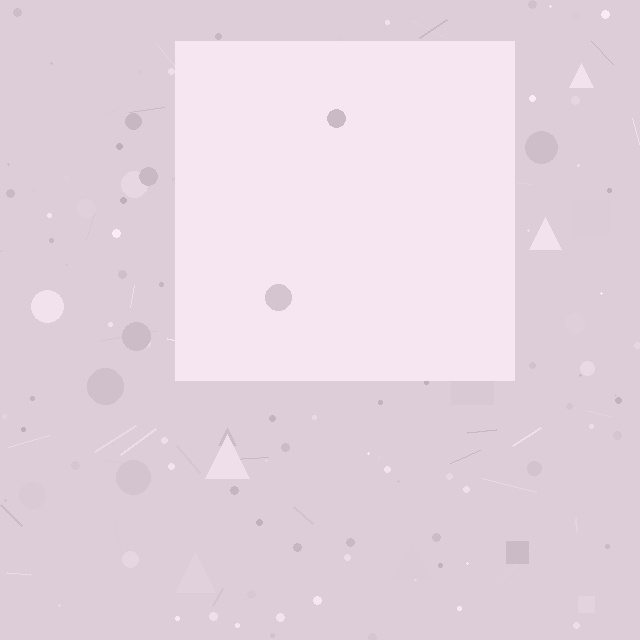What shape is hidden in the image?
A square is hidden in the image.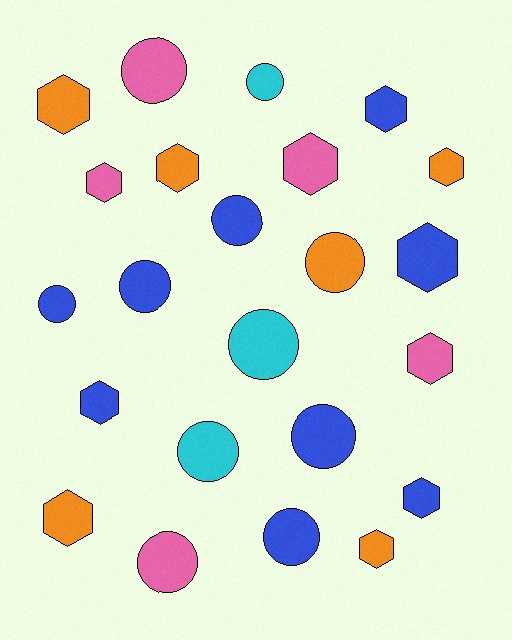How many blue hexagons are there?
There are 4 blue hexagons.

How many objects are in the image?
There are 23 objects.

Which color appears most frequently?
Blue, with 9 objects.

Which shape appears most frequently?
Hexagon, with 12 objects.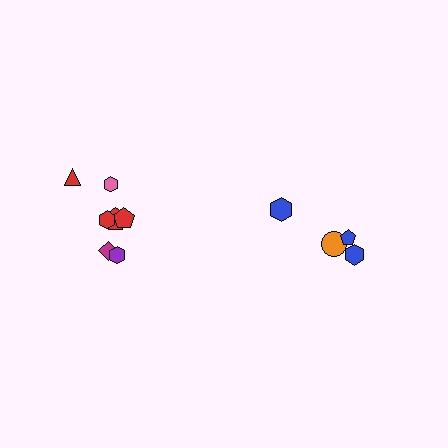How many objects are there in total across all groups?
There are 11 objects.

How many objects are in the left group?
There are 7 objects.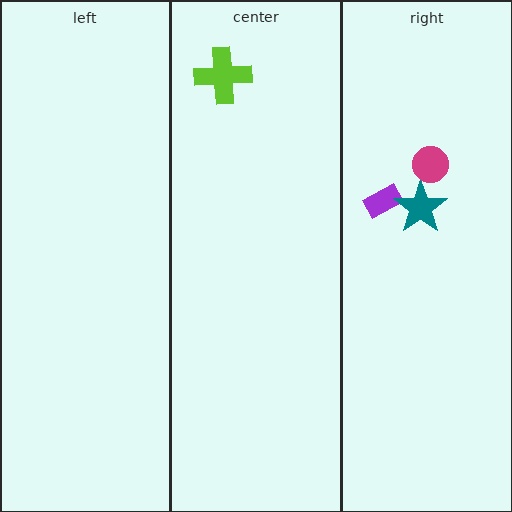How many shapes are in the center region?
1.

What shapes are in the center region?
The lime cross.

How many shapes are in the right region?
3.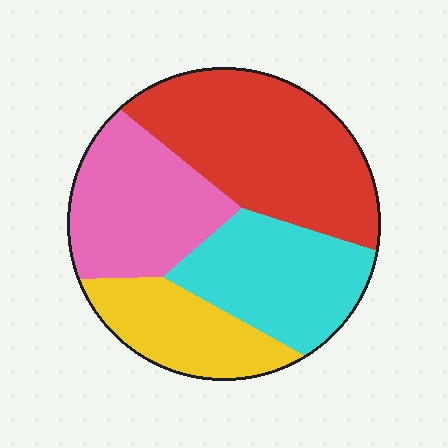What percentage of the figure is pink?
Pink covers roughly 25% of the figure.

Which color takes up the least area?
Yellow, at roughly 15%.